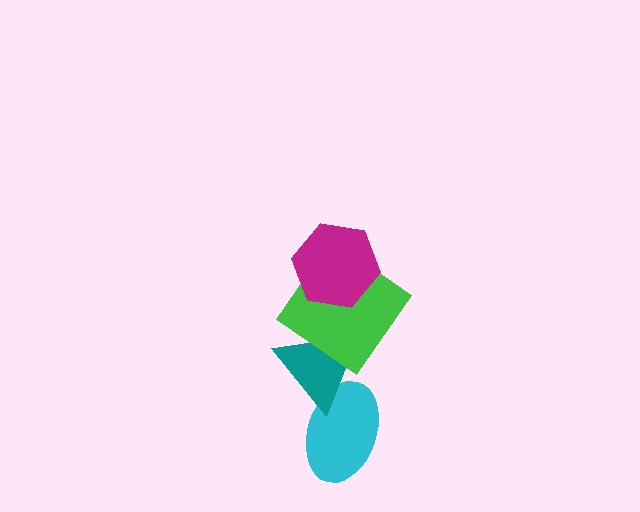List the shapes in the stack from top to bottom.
From top to bottom: the magenta hexagon, the green diamond, the teal triangle, the cyan ellipse.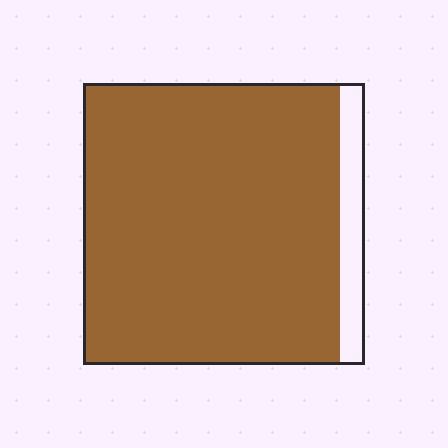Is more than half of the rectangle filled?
Yes.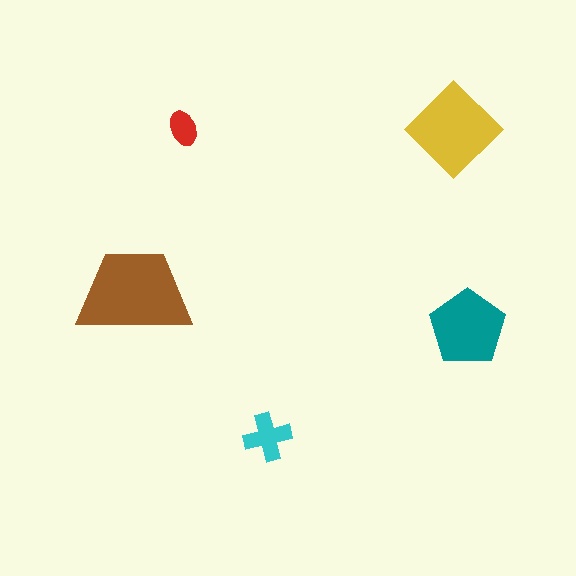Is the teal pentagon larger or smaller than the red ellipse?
Larger.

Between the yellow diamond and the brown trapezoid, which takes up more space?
The brown trapezoid.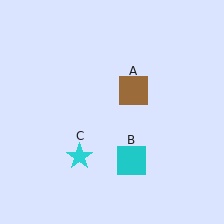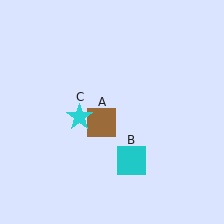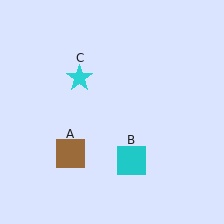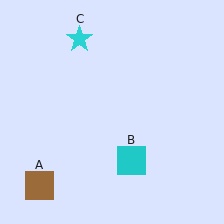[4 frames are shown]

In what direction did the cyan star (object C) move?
The cyan star (object C) moved up.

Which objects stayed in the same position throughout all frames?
Cyan square (object B) remained stationary.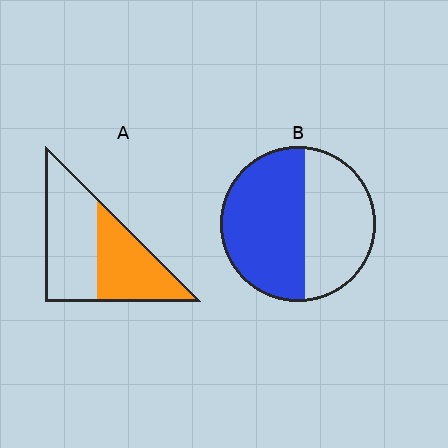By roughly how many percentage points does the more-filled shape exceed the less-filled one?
By roughly 10 percentage points (B over A).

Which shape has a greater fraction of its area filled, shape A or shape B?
Shape B.